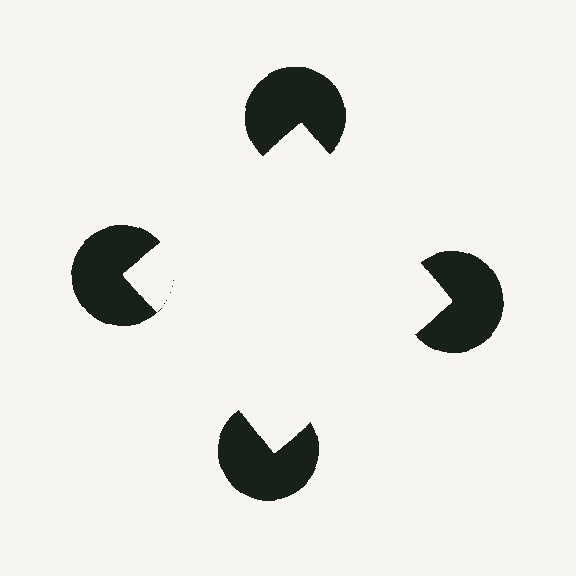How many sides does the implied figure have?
4 sides.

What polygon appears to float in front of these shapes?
An illusory square — its edges are inferred from the aligned wedge cuts in the pac-man discs, not physically drawn.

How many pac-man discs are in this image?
There are 4 — one at each vertex of the illusory square.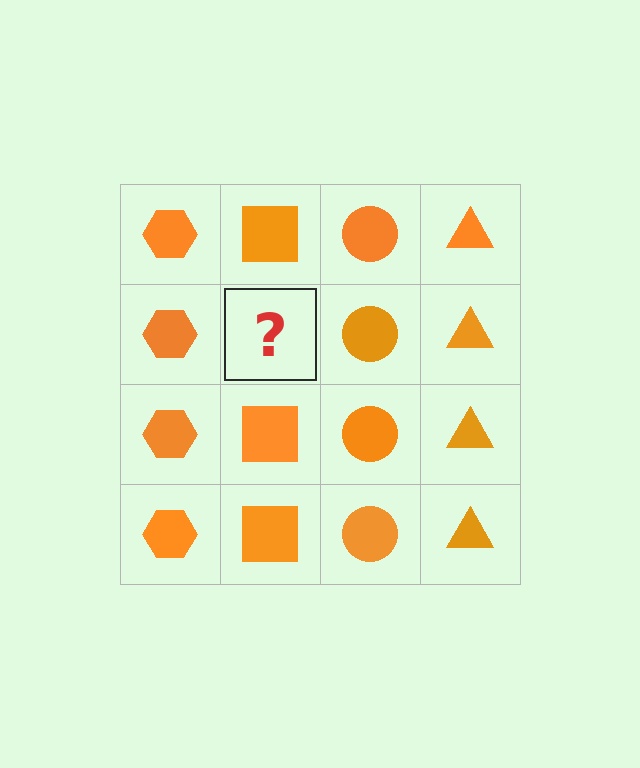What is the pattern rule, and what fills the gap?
The rule is that each column has a consistent shape. The gap should be filled with an orange square.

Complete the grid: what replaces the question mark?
The question mark should be replaced with an orange square.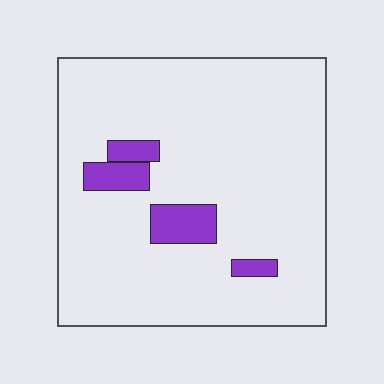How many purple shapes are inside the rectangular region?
4.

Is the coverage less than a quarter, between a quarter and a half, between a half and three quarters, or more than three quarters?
Less than a quarter.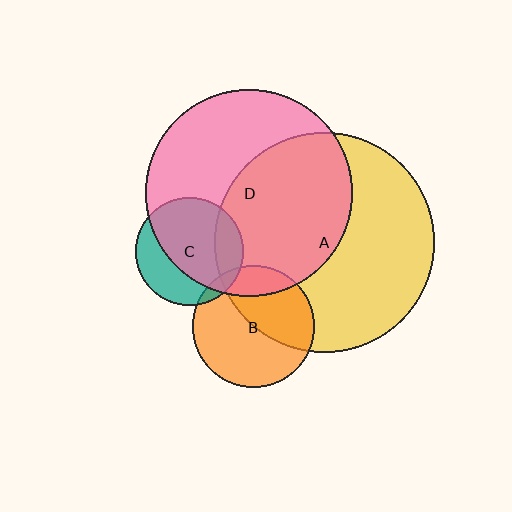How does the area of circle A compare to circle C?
Approximately 4.2 times.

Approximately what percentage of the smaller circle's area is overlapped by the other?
Approximately 70%.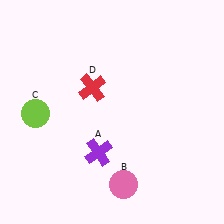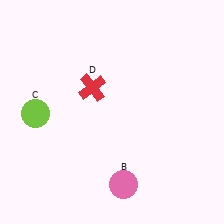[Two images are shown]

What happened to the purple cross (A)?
The purple cross (A) was removed in Image 2. It was in the bottom-left area of Image 1.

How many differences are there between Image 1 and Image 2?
There is 1 difference between the two images.